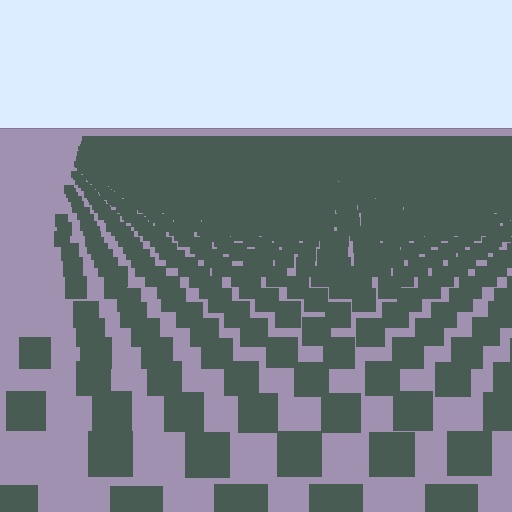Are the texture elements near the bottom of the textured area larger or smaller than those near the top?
Larger. Near the bottom, elements are closer to the viewer and appear at a bigger on-screen size.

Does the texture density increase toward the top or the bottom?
Density increases toward the top.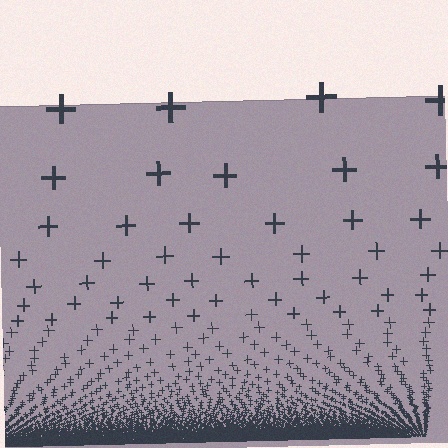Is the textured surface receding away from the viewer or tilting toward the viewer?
The surface appears to tilt toward the viewer. Texture elements get larger and sparser toward the top.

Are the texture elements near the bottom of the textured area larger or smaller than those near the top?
Smaller. The gradient is inverted — elements near the bottom are smaller and denser.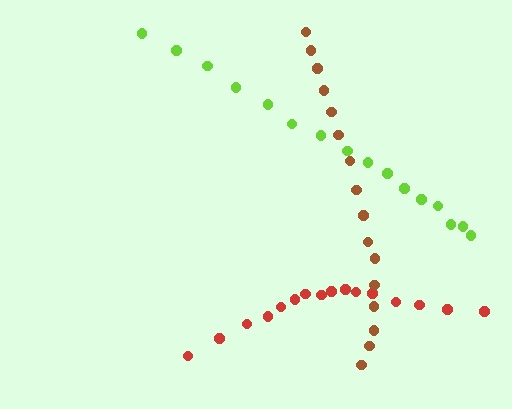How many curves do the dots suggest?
There are 3 distinct paths.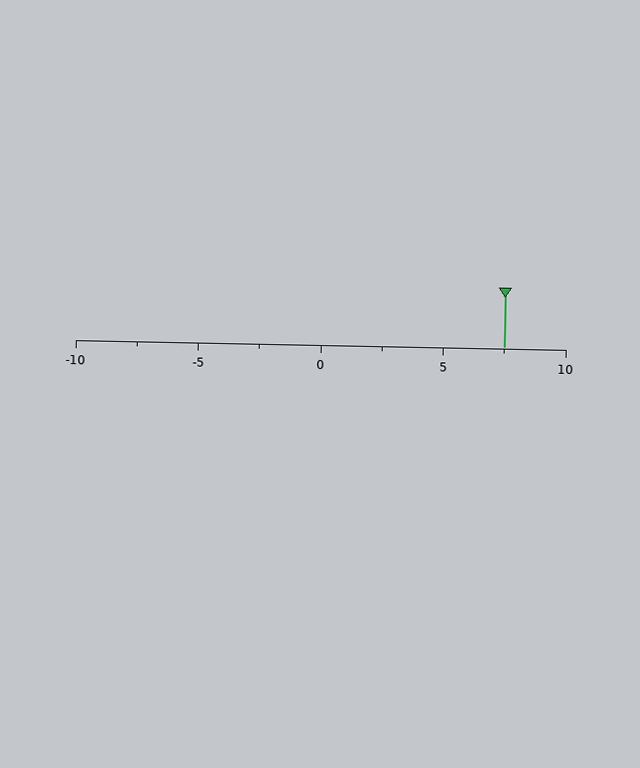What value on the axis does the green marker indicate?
The marker indicates approximately 7.5.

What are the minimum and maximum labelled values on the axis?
The axis runs from -10 to 10.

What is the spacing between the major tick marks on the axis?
The major ticks are spaced 5 apart.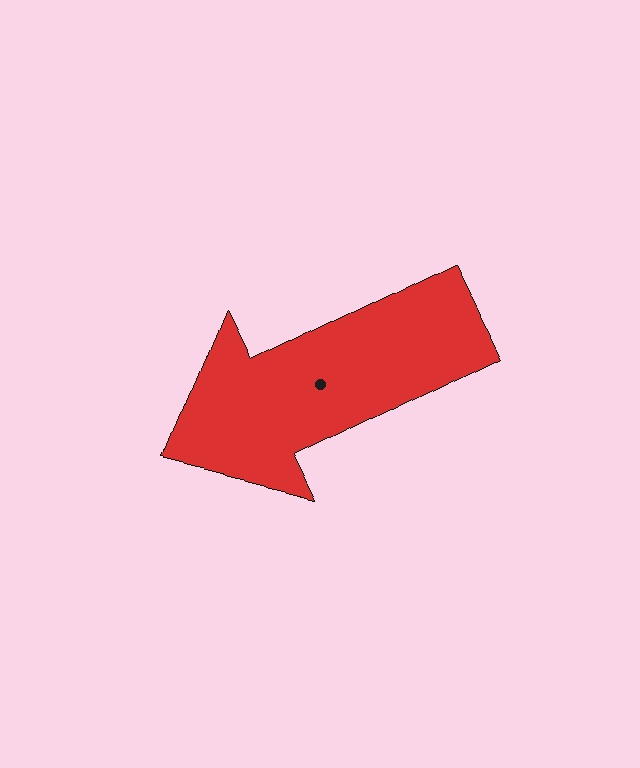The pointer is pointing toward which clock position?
Roughly 8 o'clock.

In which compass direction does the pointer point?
Southwest.